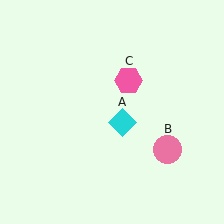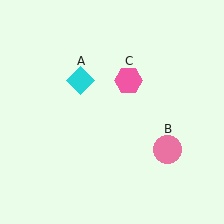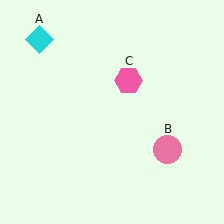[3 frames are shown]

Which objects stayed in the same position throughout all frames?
Pink circle (object B) and pink hexagon (object C) remained stationary.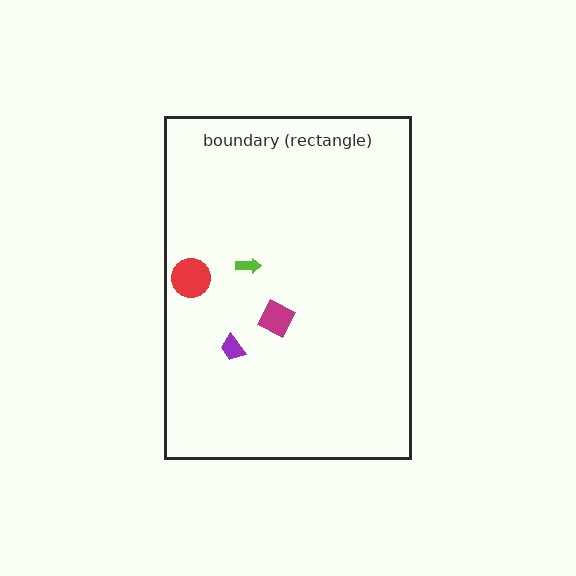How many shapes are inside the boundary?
4 inside, 0 outside.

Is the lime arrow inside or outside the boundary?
Inside.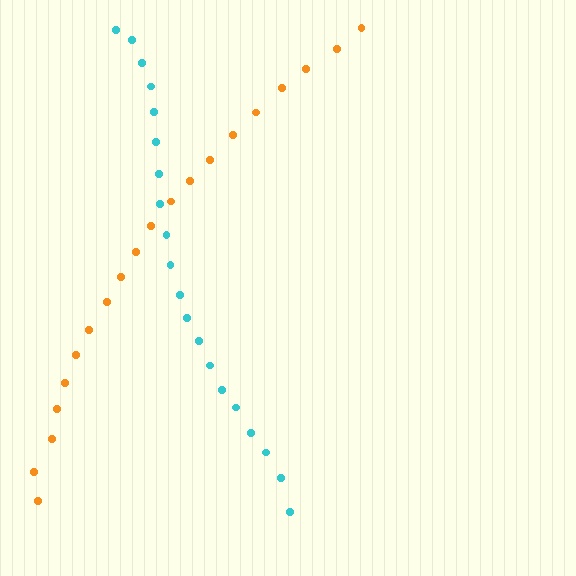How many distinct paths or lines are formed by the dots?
There are 2 distinct paths.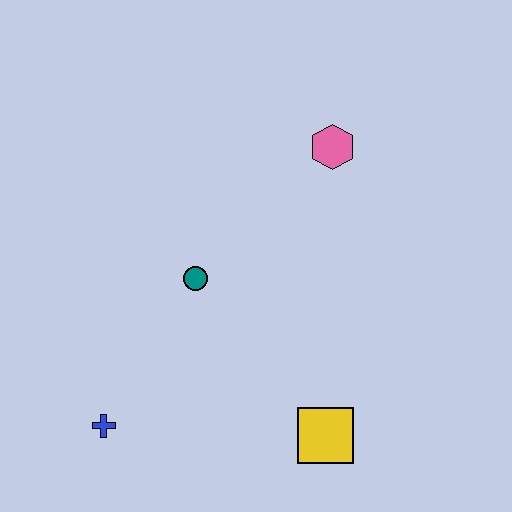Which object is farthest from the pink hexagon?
The blue cross is farthest from the pink hexagon.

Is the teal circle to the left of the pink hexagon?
Yes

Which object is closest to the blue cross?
The teal circle is closest to the blue cross.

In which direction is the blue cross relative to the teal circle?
The blue cross is below the teal circle.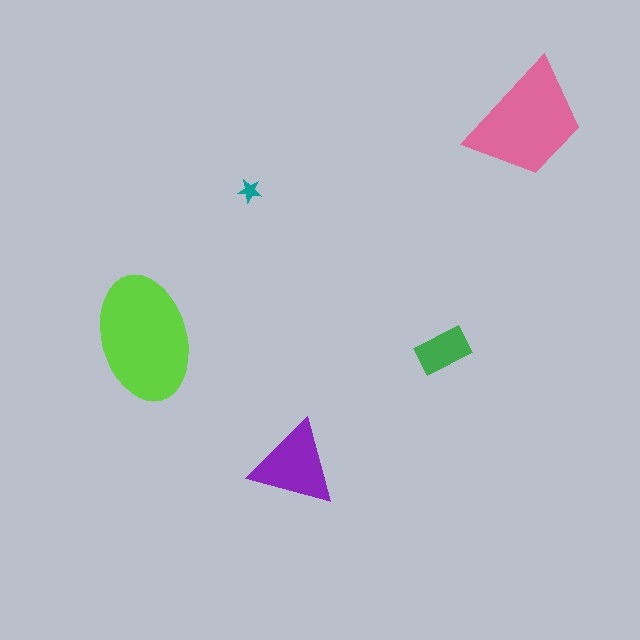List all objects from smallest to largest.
The teal star, the green rectangle, the purple triangle, the pink trapezoid, the lime ellipse.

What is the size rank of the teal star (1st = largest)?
5th.